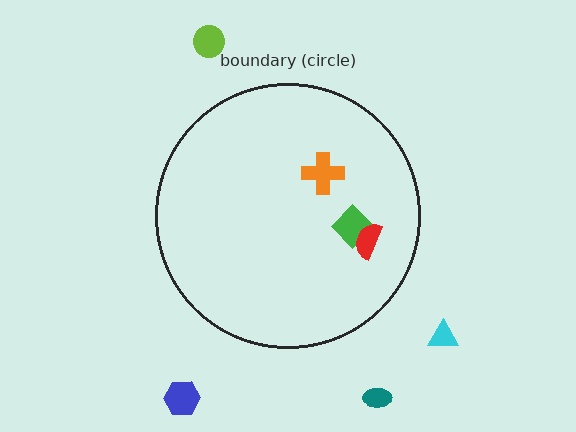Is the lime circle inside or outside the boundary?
Outside.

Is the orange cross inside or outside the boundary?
Inside.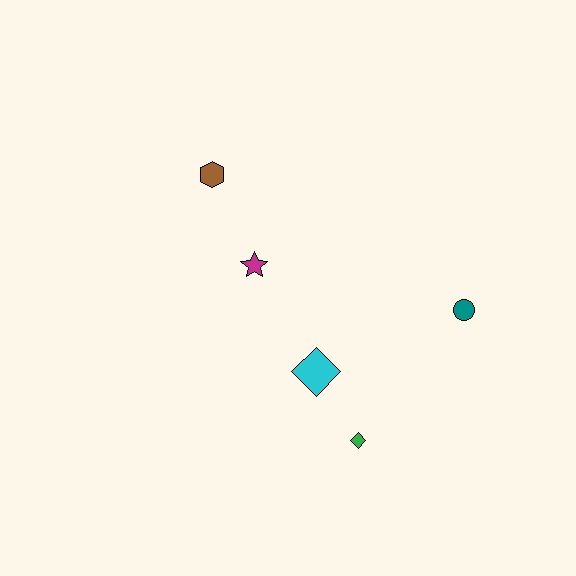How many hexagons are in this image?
There is 1 hexagon.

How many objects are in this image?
There are 5 objects.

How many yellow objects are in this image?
There are no yellow objects.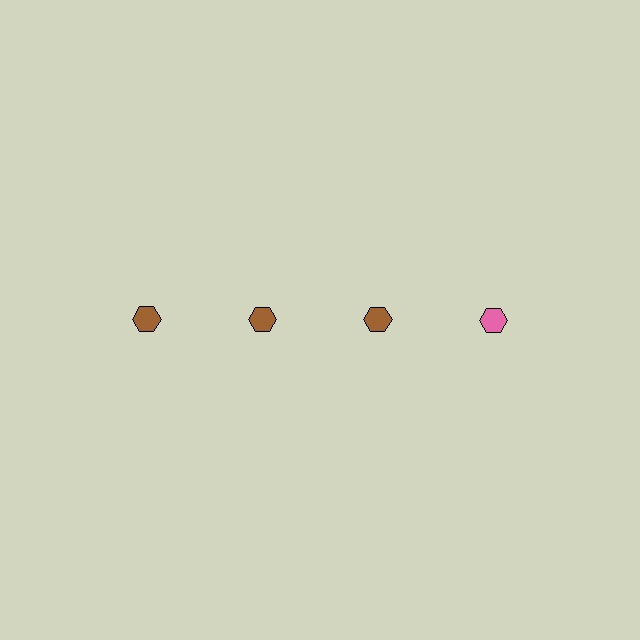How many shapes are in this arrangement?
There are 4 shapes arranged in a grid pattern.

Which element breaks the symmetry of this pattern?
The pink hexagon in the top row, second from right column breaks the symmetry. All other shapes are brown hexagons.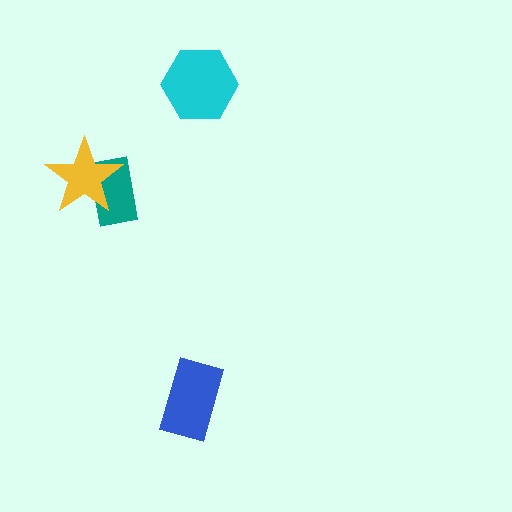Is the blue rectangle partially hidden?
No, no other shape covers it.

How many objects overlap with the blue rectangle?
0 objects overlap with the blue rectangle.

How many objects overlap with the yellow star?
1 object overlaps with the yellow star.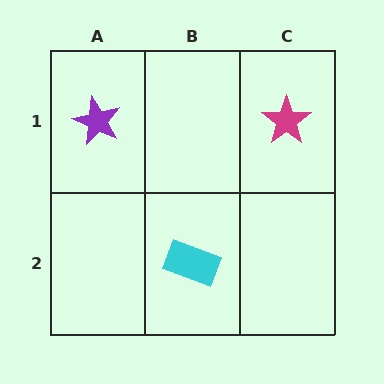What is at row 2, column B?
A cyan rectangle.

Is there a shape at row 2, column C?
No, that cell is empty.